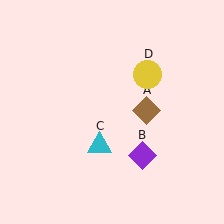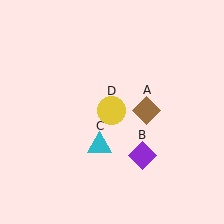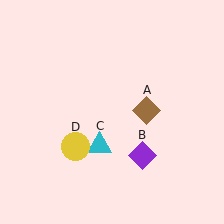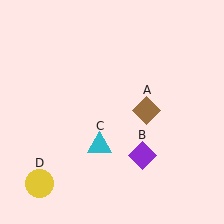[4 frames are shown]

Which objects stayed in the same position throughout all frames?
Brown diamond (object A) and purple diamond (object B) and cyan triangle (object C) remained stationary.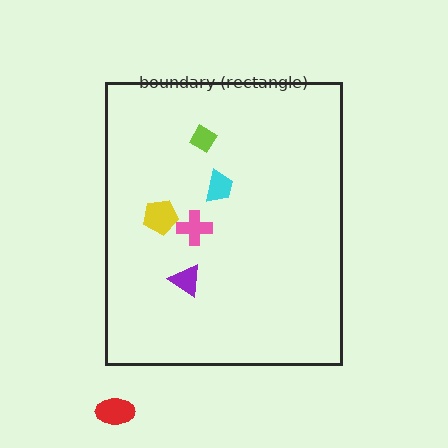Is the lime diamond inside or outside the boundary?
Inside.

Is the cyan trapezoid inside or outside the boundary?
Inside.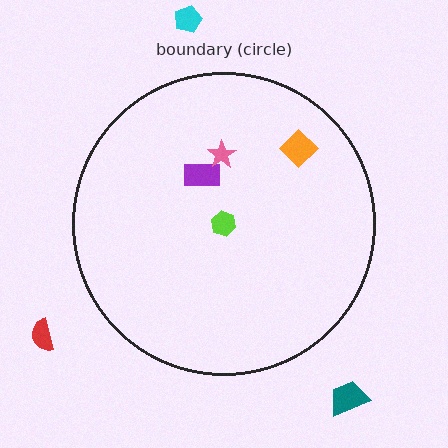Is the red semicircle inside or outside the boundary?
Outside.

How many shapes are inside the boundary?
4 inside, 3 outside.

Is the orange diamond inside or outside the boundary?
Inside.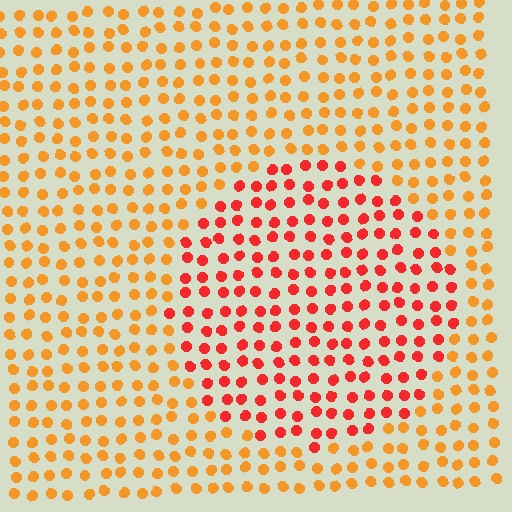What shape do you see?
I see a circle.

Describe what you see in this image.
The image is filled with small orange elements in a uniform arrangement. A circle-shaped region is visible where the elements are tinted to a slightly different hue, forming a subtle color boundary.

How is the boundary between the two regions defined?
The boundary is defined purely by a slight shift in hue (about 34 degrees). Spacing, size, and orientation are identical on both sides.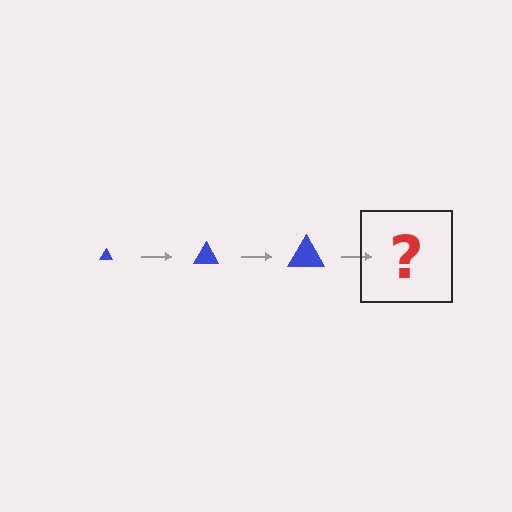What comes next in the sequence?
The next element should be a blue triangle, larger than the previous one.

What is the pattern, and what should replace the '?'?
The pattern is that the triangle gets progressively larger each step. The '?' should be a blue triangle, larger than the previous one.